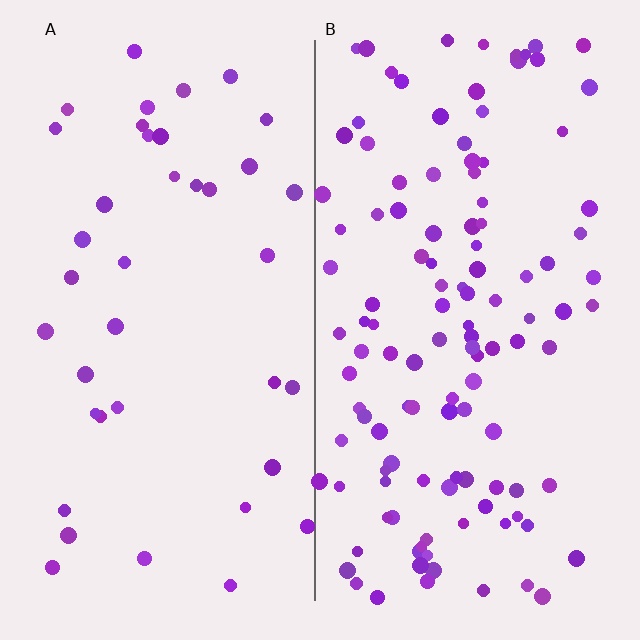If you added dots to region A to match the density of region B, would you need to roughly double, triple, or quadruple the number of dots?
Approximately triple.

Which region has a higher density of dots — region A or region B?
B (the right).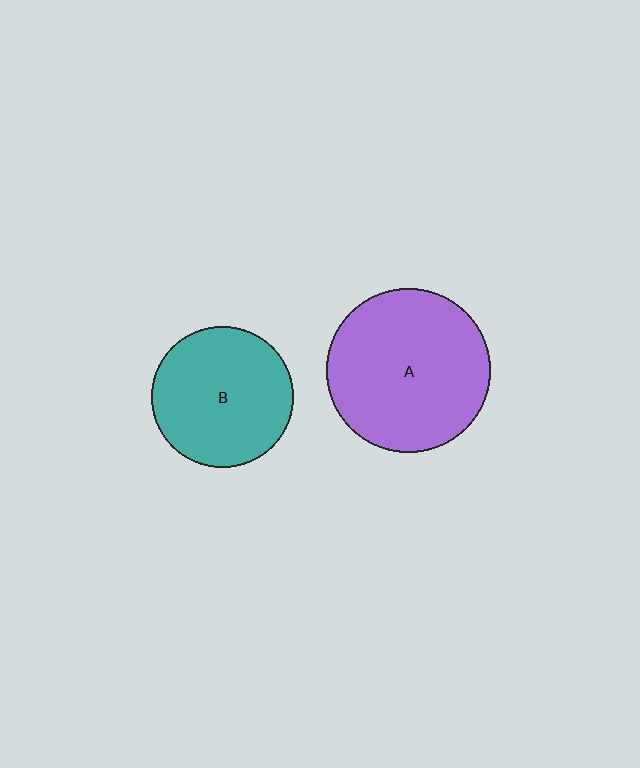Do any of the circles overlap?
No, none of the circles overlap.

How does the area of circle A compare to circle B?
Approximately 1.3 times.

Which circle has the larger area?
Circle A (purple).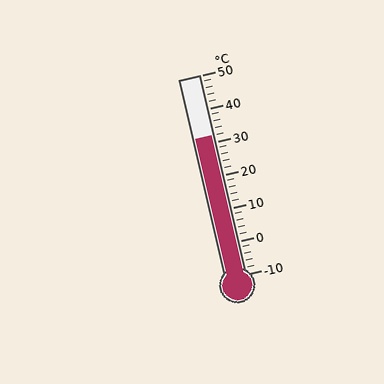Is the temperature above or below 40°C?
The temperature is below 40°C.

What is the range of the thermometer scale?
The thermometer scale ranges from -10°C to 50°C.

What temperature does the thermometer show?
The thermometer shows approximately 32°C.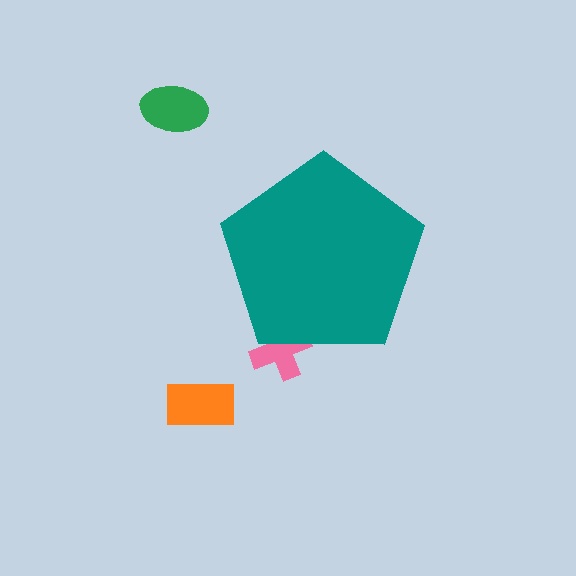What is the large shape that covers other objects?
A teal pentagon.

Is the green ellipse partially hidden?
No, the green ellipse is fully visible.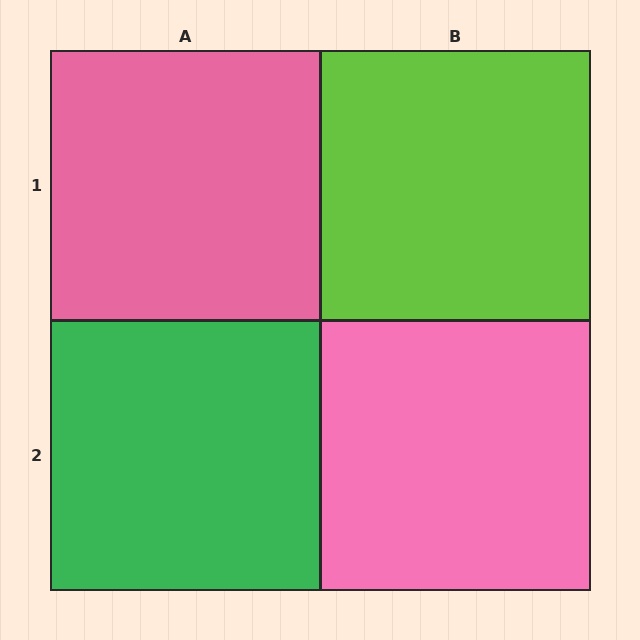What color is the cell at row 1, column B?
Lime.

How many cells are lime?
1 cell is lime.